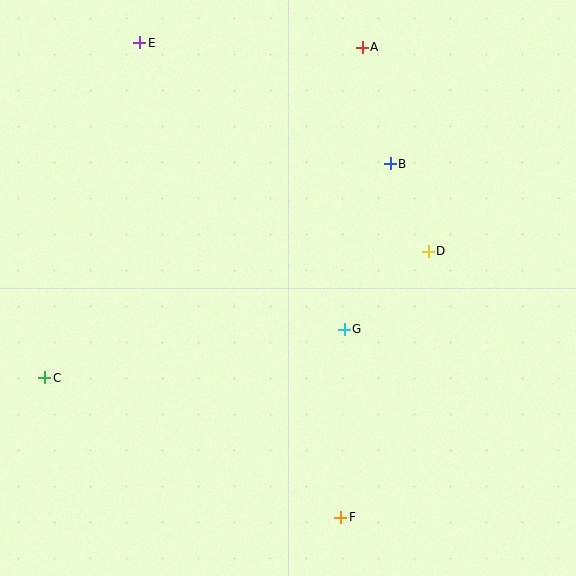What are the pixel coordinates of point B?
Point B is at (390, 164).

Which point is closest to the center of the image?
Point G at (344, 329) is closest to the center.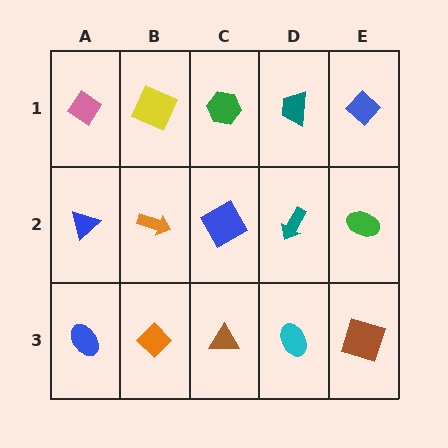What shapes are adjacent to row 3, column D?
A teal arrow (row 2, column D), a brown triangle (row 3, column C), a brown square (row 3, column E).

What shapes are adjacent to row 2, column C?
A green hexagon (row 1, column C), a brown triangle (row 3, column C), an orange arrow (row 2, column B), a teal arrow (row 2, column D).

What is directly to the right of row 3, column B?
A brown triangle.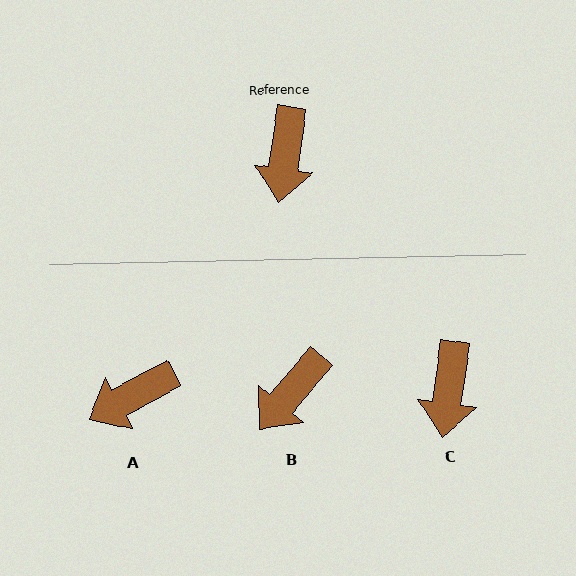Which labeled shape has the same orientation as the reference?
C.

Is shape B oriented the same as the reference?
No, it is off by about 33 degrees.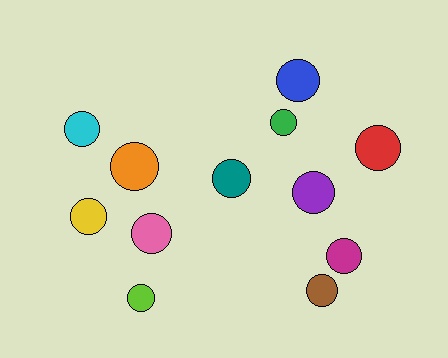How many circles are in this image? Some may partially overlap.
There are 12 circles.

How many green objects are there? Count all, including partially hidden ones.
There is 1 green object.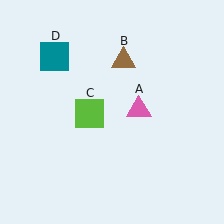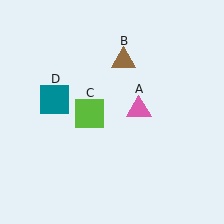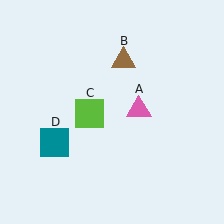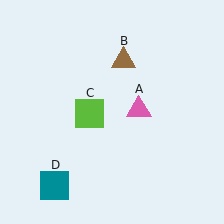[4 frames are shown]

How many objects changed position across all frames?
1 object changed position: teal square (object D).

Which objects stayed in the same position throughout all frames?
Pink triangle (object A) and brown triangle (object B) and lime square (object C) remained stationary.